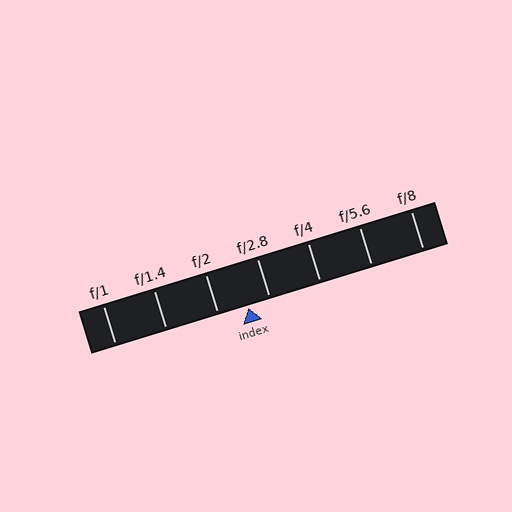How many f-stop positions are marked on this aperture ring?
There are 7 f-stop positions marked.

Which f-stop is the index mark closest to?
The index mark is closest to f/2.8.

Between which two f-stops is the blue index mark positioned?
The index mark is between f/2 and f/2.8.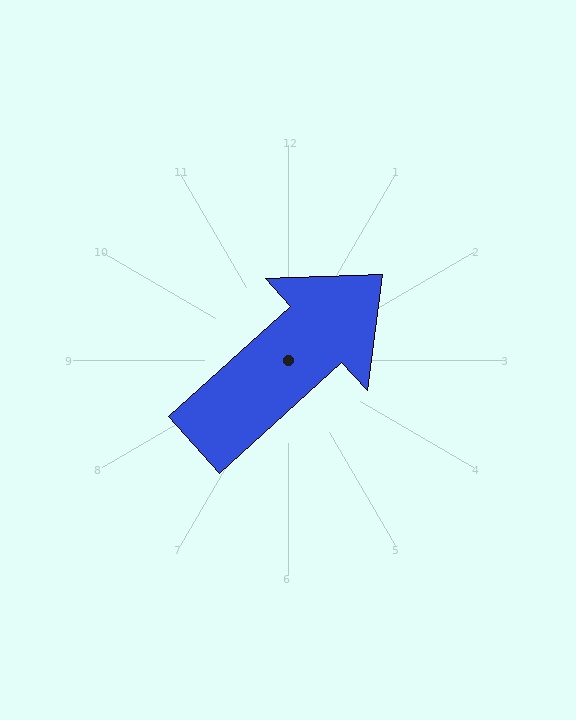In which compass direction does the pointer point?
Northeast.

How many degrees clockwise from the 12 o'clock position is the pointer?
Approximately 48 degrees.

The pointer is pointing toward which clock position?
Roughly 2 o'clock.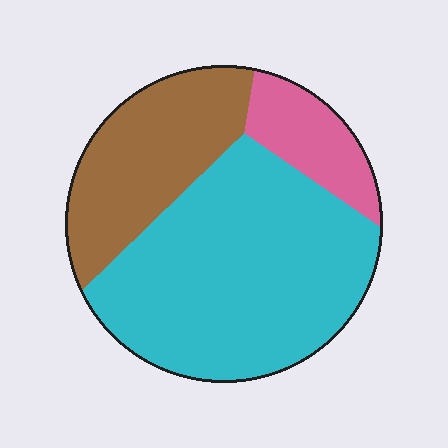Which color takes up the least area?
Pink, at roughly 15%.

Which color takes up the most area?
Cyan, at roughly 60%.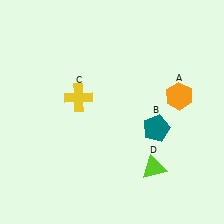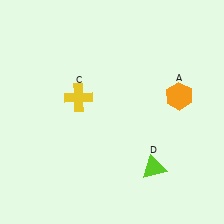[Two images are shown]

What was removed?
The teal pentagon (B) was removed in Image 2.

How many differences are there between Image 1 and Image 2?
There is 1 difference between the two images.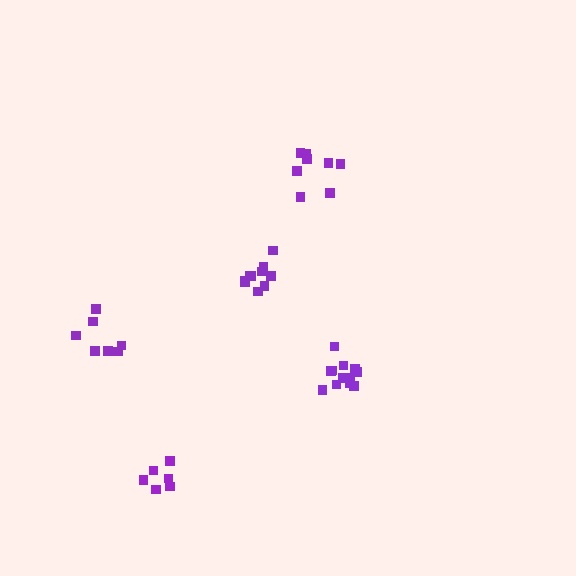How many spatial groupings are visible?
There are 5 spatial groupings.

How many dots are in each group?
Group 1: 12 dots, Group 2: 8 dots, Group 3: 10 dots, Group 4: 7 dots, Group 5: 6 dots (43 total).